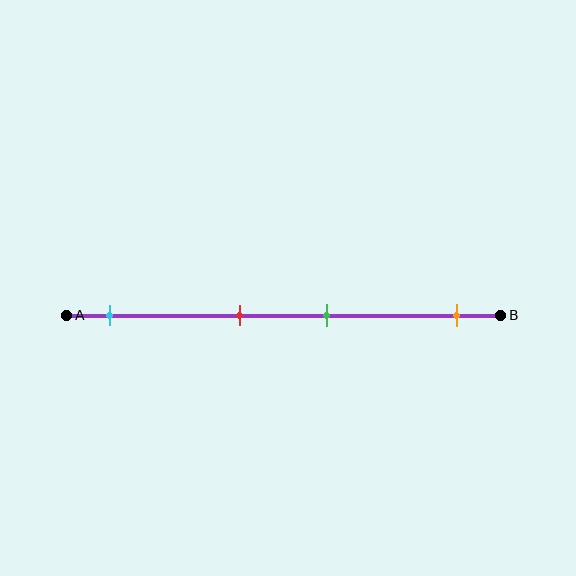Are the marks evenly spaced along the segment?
No, the marks are not evenly spaced.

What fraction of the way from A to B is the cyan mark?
The cyan mark is approximately 10% (0.1) of the way from A to B.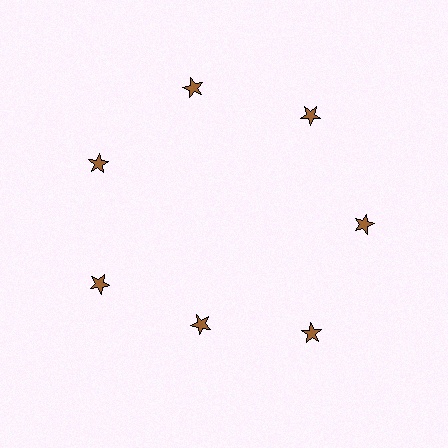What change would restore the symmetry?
The symmetry would be restored by moving it outward, back onto the ring so that all 7 stars sit at equal angles and equal distance from the center.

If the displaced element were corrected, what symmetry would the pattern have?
It would have 7-fold rotational symmetry — the pattern would map onto itself every 51 degrees.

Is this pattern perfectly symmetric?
No. The 7 brown stars are arranged in a ring, but one element near the 6 o'clock position is pulled inward toward the center, breaking the 7-fold rotational symmetry.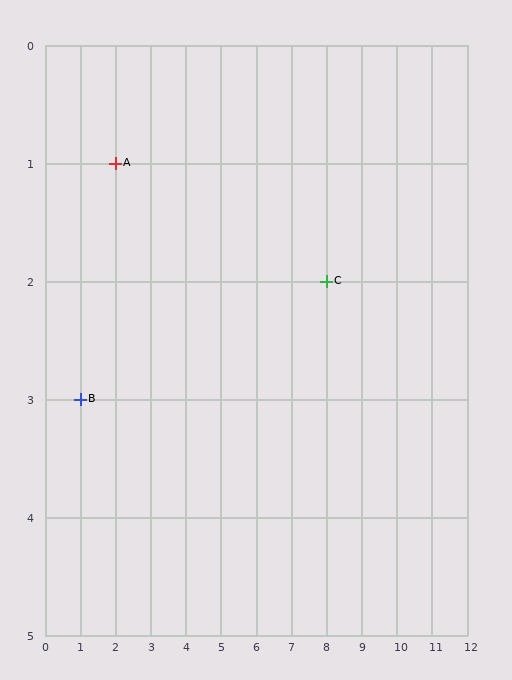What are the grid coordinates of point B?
Point B is at grid coordinates (1, 3).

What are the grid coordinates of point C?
Point C is at grid coordinates (8, 2).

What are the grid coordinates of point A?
Point A is at grid coordinates (2, 1).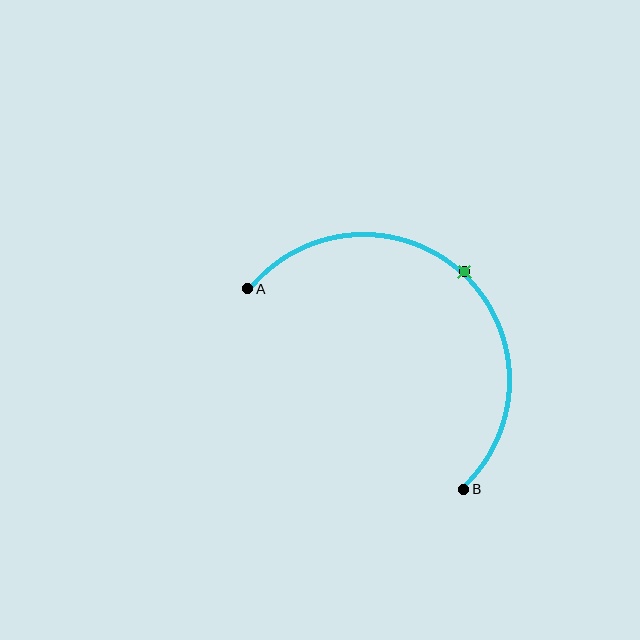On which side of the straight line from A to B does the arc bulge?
The arc bulges above and to the right of the straight line connecting A and B.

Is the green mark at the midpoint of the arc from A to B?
Yes. The green mark lies on the arc at equal arc-length from both A and B — it is the arc midpoint.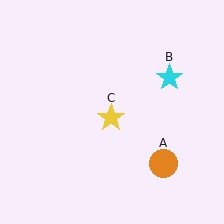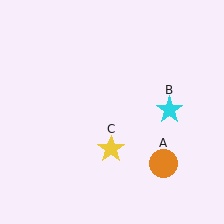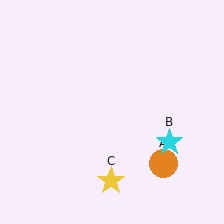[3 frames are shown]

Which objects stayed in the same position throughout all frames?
Orange circle (object A) remained stationary.